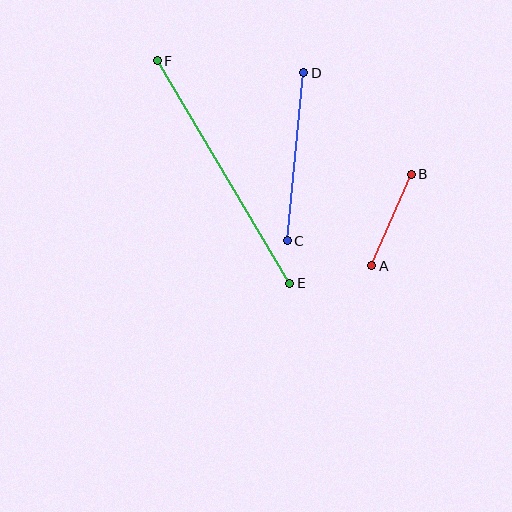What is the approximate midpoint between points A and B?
The midpoint is at approximately (391, 220) pixels.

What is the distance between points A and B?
The distance is approximately 100 pixels.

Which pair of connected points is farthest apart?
Points E and F are farthest apart.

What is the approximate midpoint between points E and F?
The midpoint is at approximately (223, 172) pixels.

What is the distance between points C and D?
The distance is approximately 169 pixels.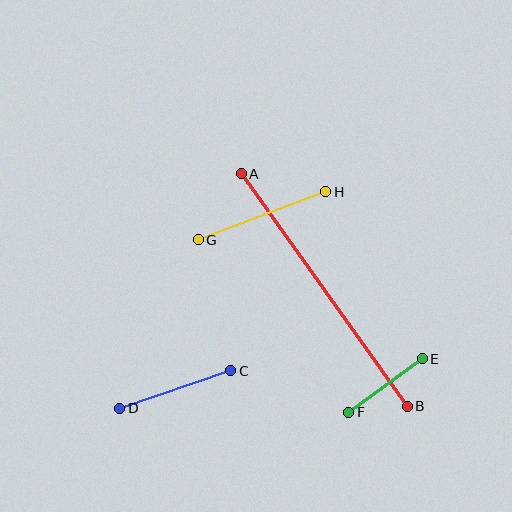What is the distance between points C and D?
The distance is approximately 117 pixels.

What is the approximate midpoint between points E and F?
The midpoint is at approximately (385, 385) pixels.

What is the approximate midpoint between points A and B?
The midpoint is at approximately (324, 290) pixels.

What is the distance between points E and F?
The distance is approximately 91 pixels.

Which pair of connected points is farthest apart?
Points A and B are farthest apart.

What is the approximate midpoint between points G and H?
The midpoint is at approximately (262, 216) pixels.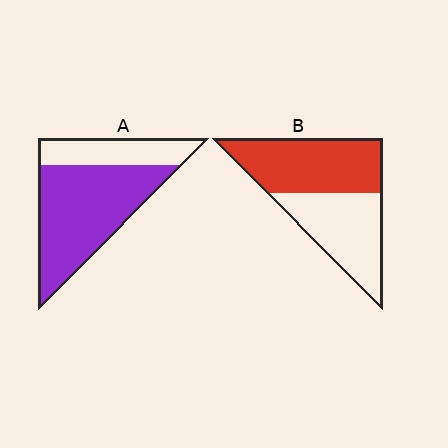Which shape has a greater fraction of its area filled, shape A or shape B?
Shape A.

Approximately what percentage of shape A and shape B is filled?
A is approximately 70% and B is approximately 55%.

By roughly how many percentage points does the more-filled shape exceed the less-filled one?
By roughly 20 percentage points (A over B).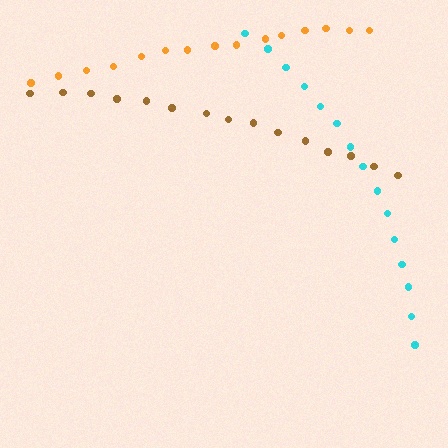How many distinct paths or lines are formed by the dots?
There are 3 distinct paths.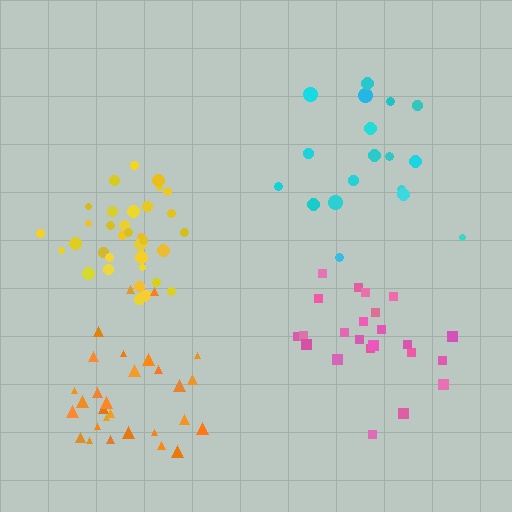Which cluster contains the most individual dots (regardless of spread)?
Yellow (34).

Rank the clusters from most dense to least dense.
yellow, orange, pink, cyan.